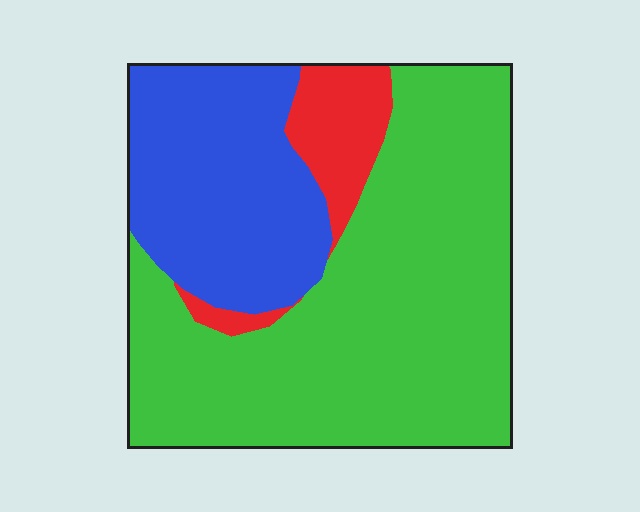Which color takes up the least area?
Red, at roughly 10%.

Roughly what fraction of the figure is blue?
Blue covers 28% of the figure.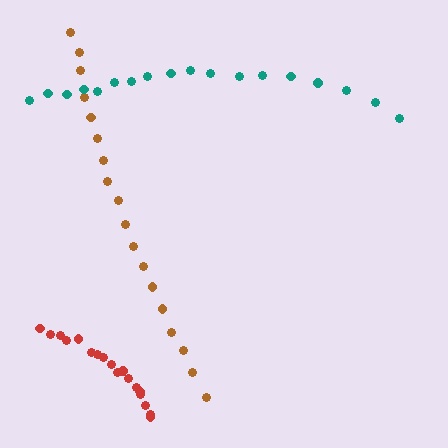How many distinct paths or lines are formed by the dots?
There are 3 distinct paths.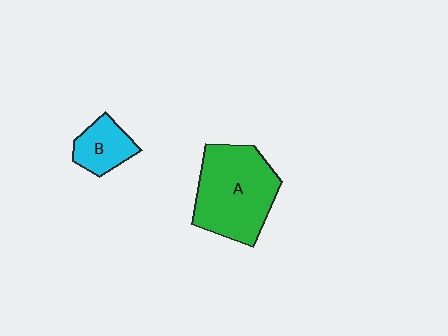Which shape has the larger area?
Shape A (green).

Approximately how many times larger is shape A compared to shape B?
Approximately 2.6 times.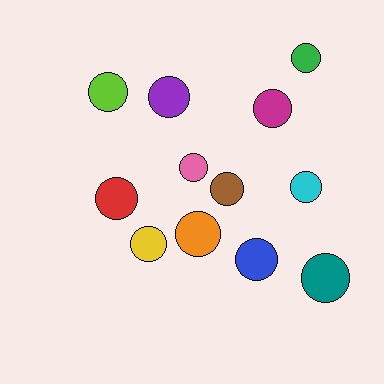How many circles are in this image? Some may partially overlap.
There are 12 circles.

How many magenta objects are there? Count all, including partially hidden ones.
There is 1 magenta object.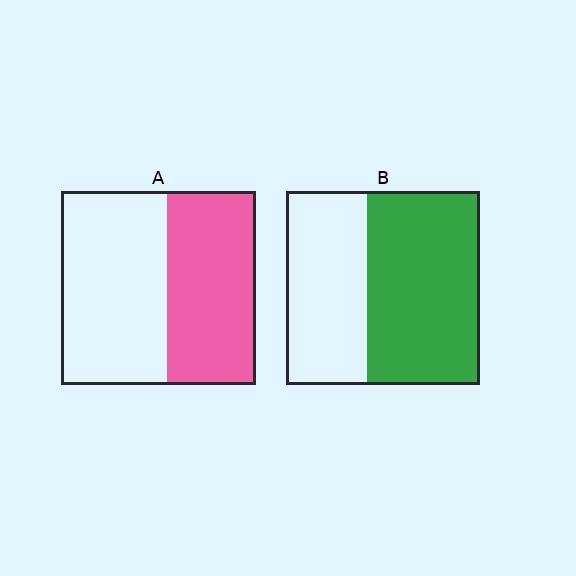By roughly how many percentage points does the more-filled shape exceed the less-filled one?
By roughly 15 percentage points (B over A).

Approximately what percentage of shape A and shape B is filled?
A is approximately 45% and B is approximately 60%.